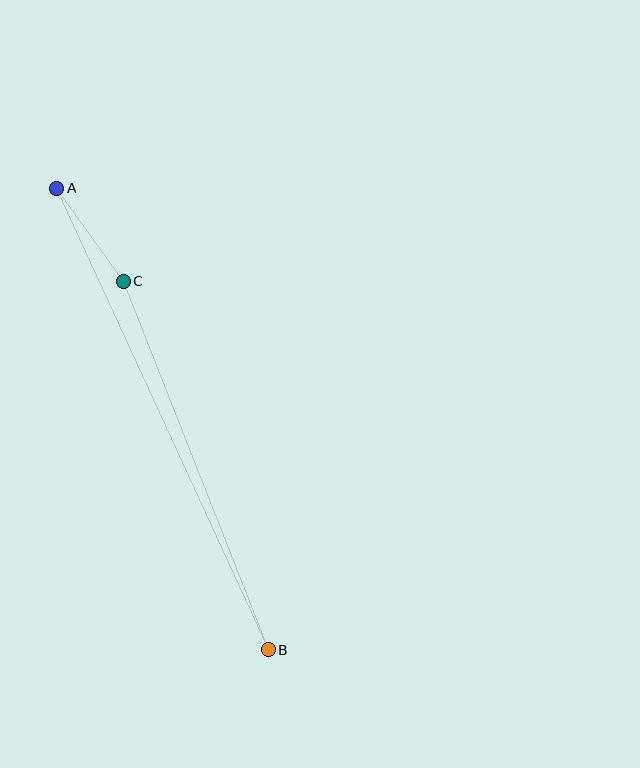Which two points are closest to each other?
Points A and C are closest to each other.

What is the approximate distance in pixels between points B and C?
The distance between B and C is approximately 396 pixels.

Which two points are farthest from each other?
Points A and B are farthest from each other.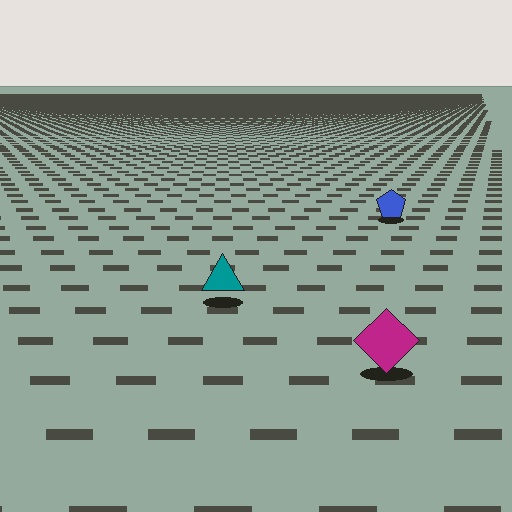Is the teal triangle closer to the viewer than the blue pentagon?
Yes. The teal triangle is closer — you can tell from the texture gradient: the ground texture is coarser near it.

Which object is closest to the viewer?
The magenta diamond is closest. The texture marks near it are larger and more spread out.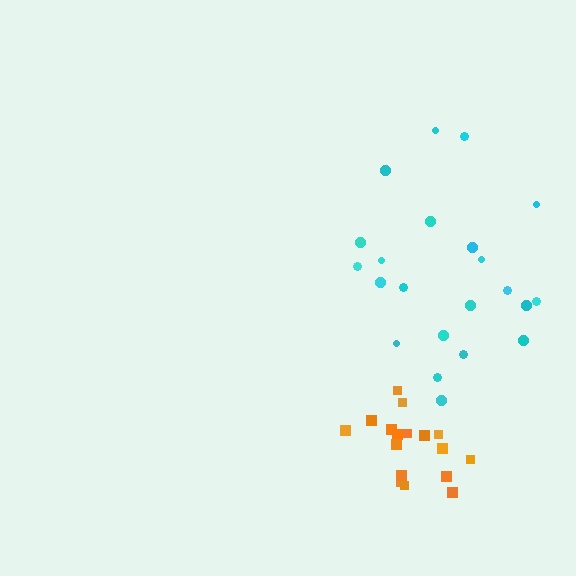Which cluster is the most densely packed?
Orange.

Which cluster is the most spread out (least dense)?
Cyan.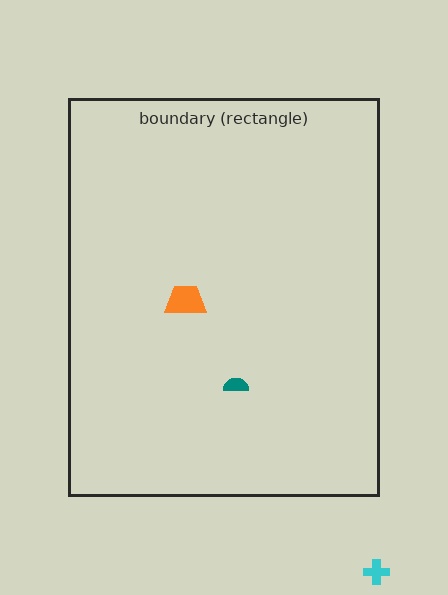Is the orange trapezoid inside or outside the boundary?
Inside.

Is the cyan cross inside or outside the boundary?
Outside.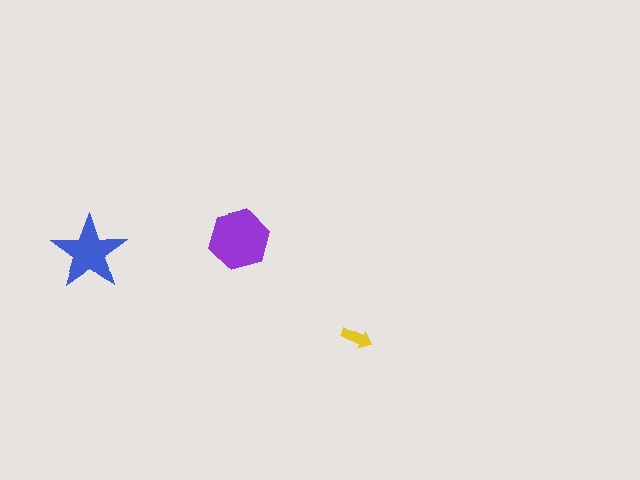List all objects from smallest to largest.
The yellow arrow, the blue star, the purple hexagon.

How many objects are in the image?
There are 3 objects in the image.